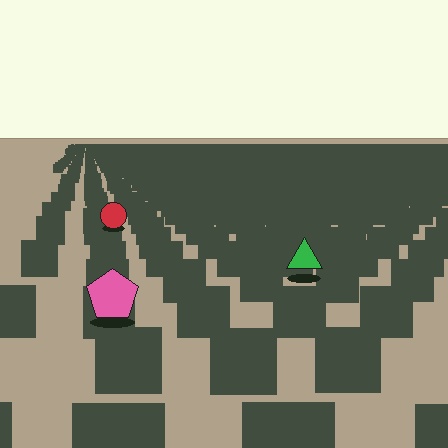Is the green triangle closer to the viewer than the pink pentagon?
No. The pink pentagon is closer — you can tell from the texture gradient: the ground texture is coarser near it.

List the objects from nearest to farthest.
From nearest to farthest: the pink pentagon, the green triangle, the red circle.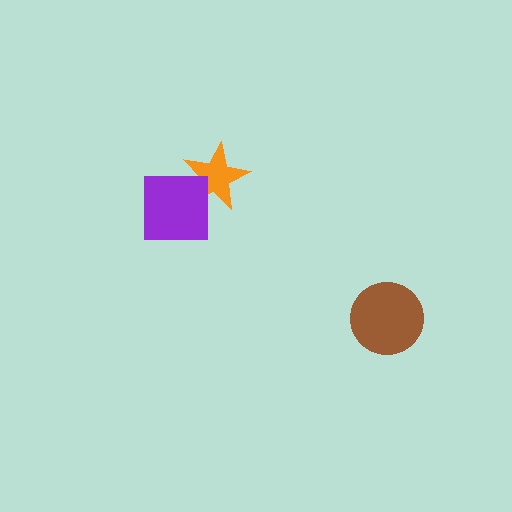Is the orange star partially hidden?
Yes, it is partially covered by another shape.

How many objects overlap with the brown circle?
0 objects overlap with the brown circle.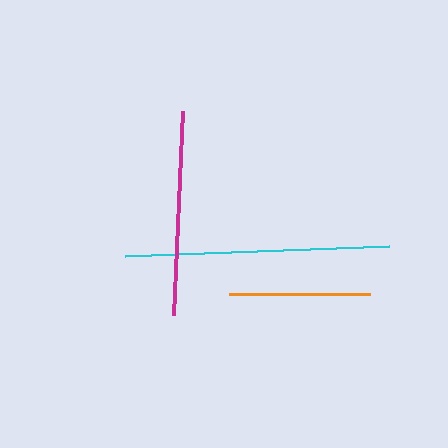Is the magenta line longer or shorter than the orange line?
The magenta line is longer than the orange line.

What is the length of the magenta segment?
The magenta segment is approximately 204 pixels long.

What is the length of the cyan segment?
The cyan segment is approximately 264 pixels long.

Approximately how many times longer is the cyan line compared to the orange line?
The cyan line is approximately 1.9 times the length of the orange line.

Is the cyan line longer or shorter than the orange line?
The cyan line is longer than the orange line.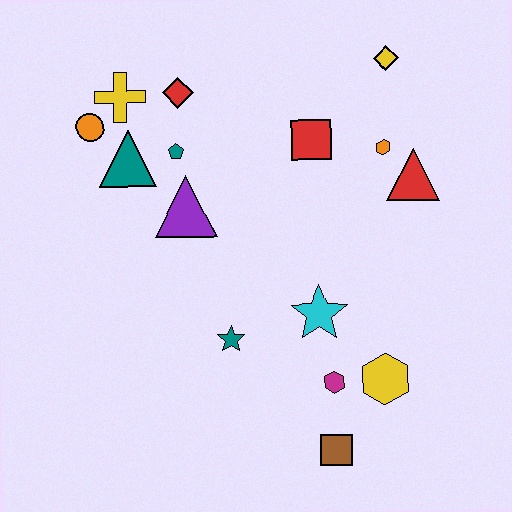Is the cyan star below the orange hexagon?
Yes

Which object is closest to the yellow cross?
The orange circle is closest to the yellow cross.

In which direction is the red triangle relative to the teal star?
The red triangle is to the right of the teal star.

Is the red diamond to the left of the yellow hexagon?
Yes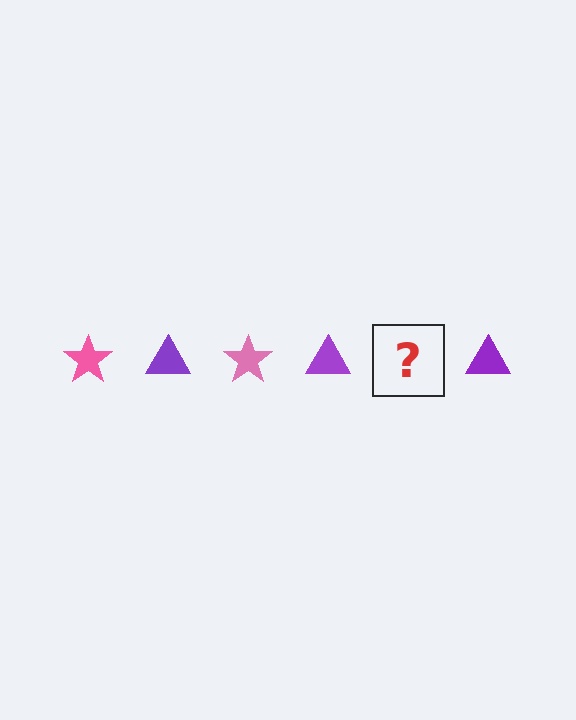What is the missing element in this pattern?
The missing element is a pink star.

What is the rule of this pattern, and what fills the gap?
The rule is that the pattern alternates between pink star and purple triangle. The gap should be filled with a pink star.